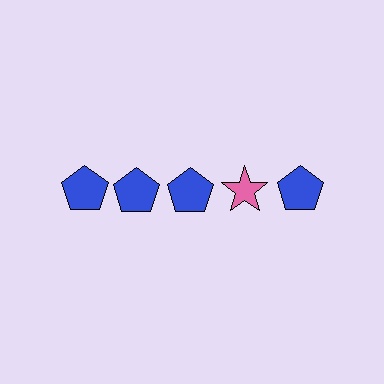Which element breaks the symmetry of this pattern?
The pink star in the top row, second from right column breaks the symmetry. All other shapes are blue pentagons.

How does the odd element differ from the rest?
It differs in both color (pink instead of blue) and shape (star instead of pentagon).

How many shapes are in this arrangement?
There are 5 shapes arranged in a grid pattern.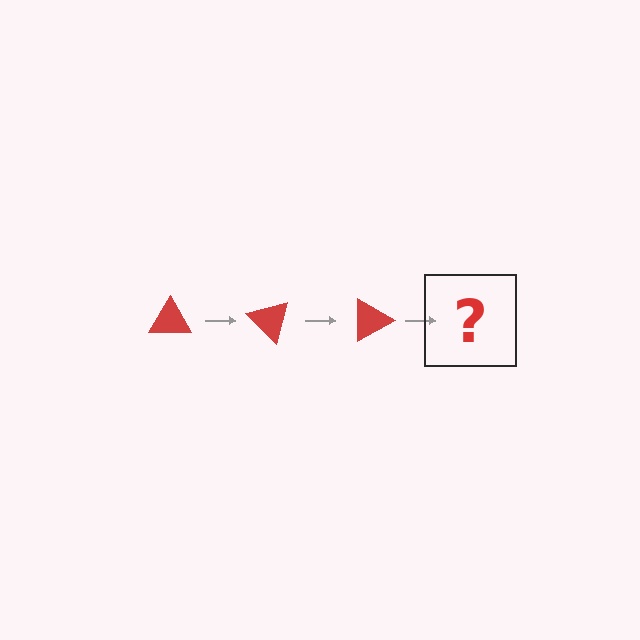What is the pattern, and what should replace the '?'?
The pattern is that the triangle rotates 45 degrees each step. The '?' should be a red triangle rotated 135 degrees.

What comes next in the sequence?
The next element should be a red triangle rotated 135 degrees.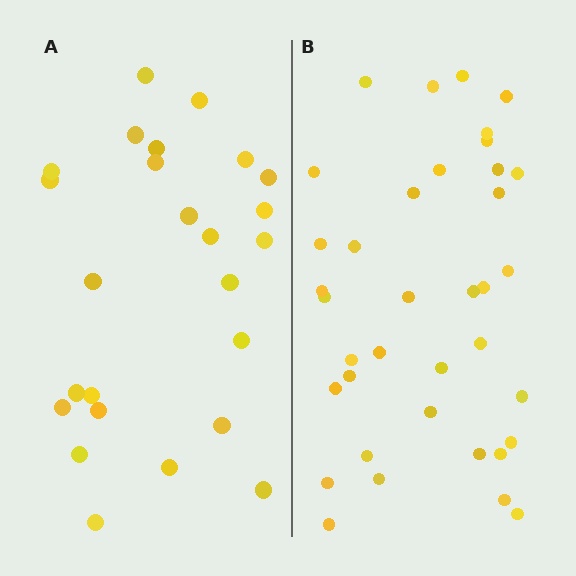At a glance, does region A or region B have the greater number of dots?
Region B (the right region) has more dots.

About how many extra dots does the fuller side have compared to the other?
Region B has roughly 12 or so more dots than region A.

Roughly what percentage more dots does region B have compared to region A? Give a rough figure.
About 50% more.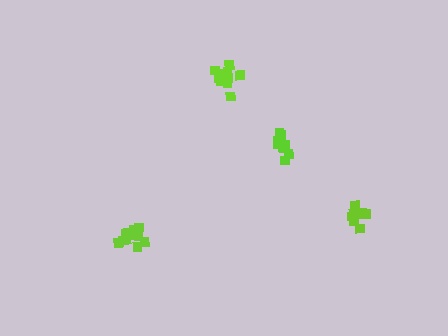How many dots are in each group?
Group 1: 8 dots, Group 2: 12 dots, Group 3: 8 dots, Group 4: 12 dots (40 total).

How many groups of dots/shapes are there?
There are 4 groups.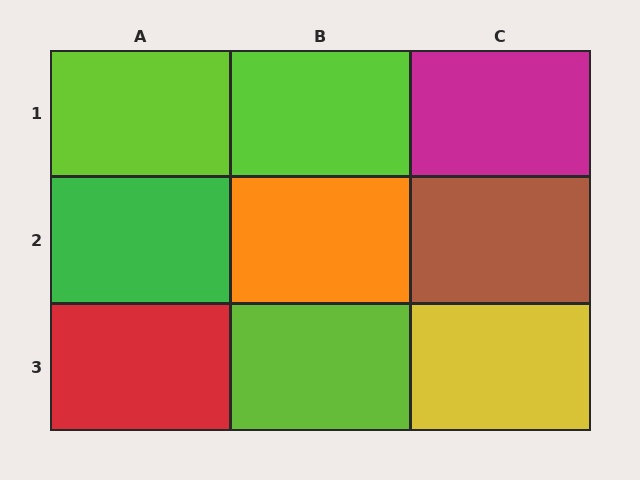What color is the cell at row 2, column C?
Brown.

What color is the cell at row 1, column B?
Lime.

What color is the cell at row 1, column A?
Lime.